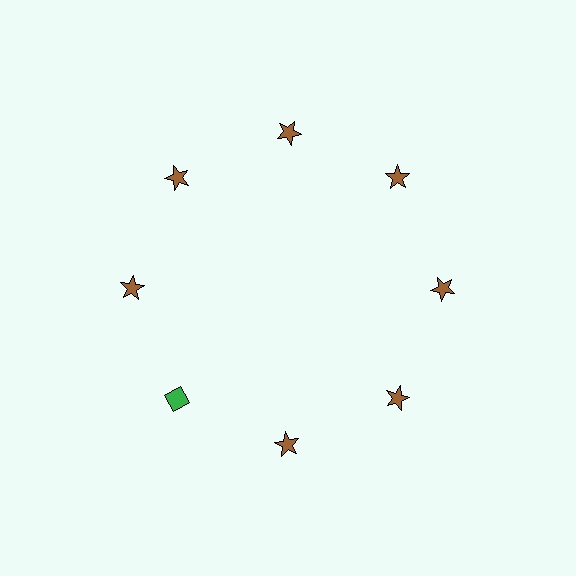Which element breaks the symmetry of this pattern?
The green diamond at roughly the 8 o'clock position breaks the symmetry. All other shapes are brown stars.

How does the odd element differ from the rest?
It differs in both color (green instead of brown) and shape (diamond instead of star).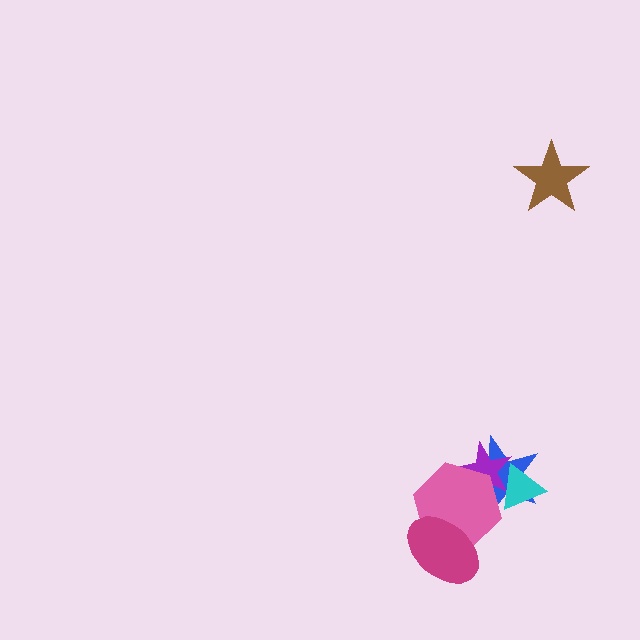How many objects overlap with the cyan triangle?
2 objects overlap with the cyan triangle.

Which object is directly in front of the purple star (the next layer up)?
The cyan triangle is directly in front of the purple star.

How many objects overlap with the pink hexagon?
3 objects overlap with the pink hexagon.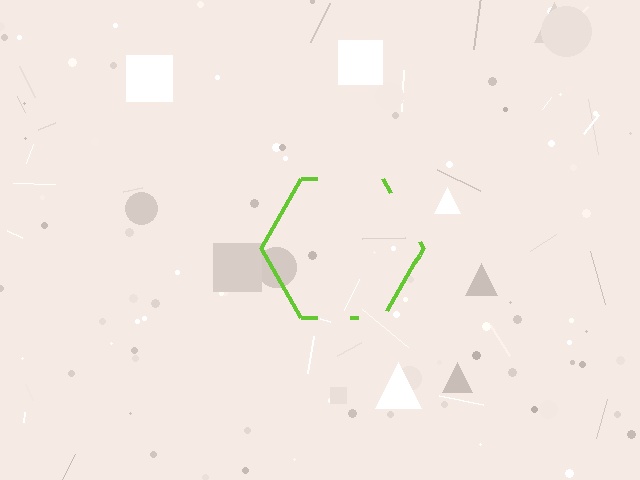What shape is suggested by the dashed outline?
The dashed outline suggests a hexagon.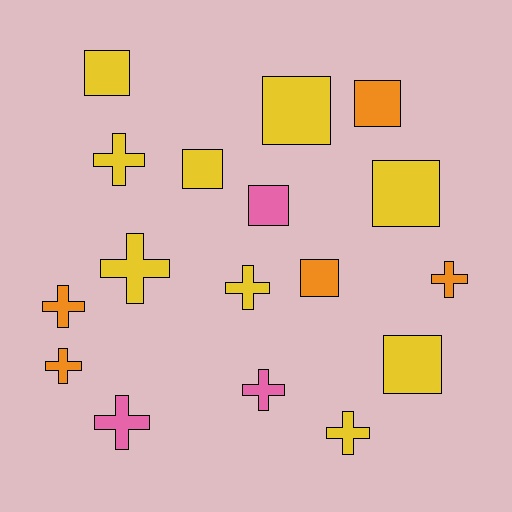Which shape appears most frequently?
Cross, with 9 objects.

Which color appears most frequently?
Yellow, with 9 objects.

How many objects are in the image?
There are 17 objects.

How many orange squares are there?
There are 2 orange squares.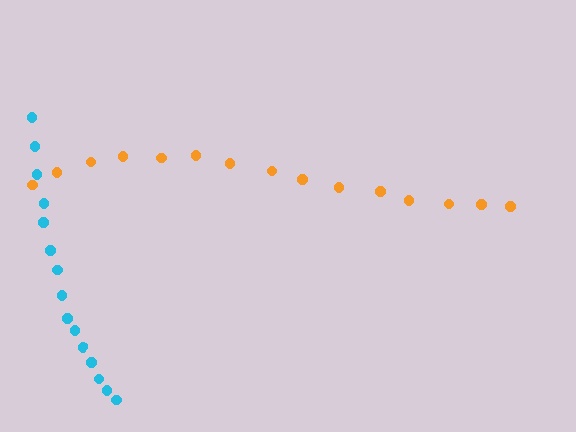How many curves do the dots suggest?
There are 2 distinct paths.